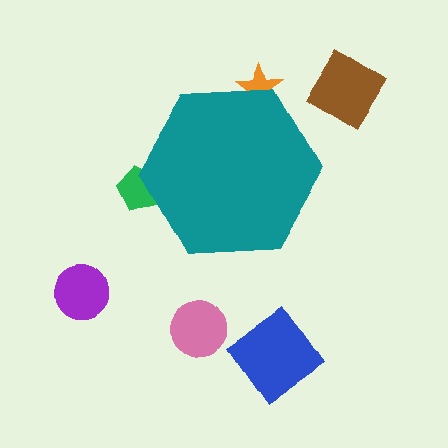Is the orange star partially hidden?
Yes, the orange star is partially hidden behind the teal hexagon.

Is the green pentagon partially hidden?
Yes, the green pentagon is partially hidden behind the teal hexagon.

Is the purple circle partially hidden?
No, the purple circle is fully visible.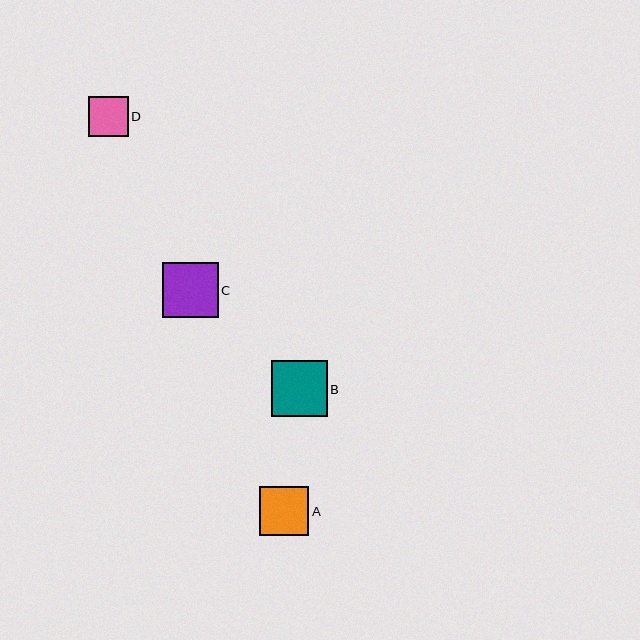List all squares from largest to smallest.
From largest to smallest: B, C, A, D.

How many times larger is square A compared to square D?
Square A is approximately 1.2 times the size of square D.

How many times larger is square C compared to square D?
Square C is approximately 1.4 times the size of square D.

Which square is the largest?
Square B is the largest with a size of approximately 56 pixels.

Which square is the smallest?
Square D is the smallest with a size of approximately 40 pixels.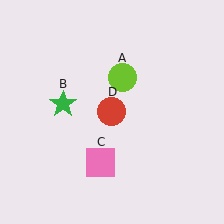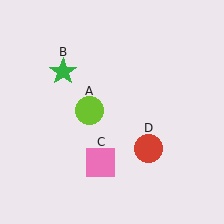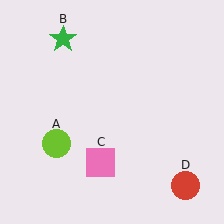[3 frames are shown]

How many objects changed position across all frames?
3 objects changed position: lime circle (object A), green star (object B), red circle (object D).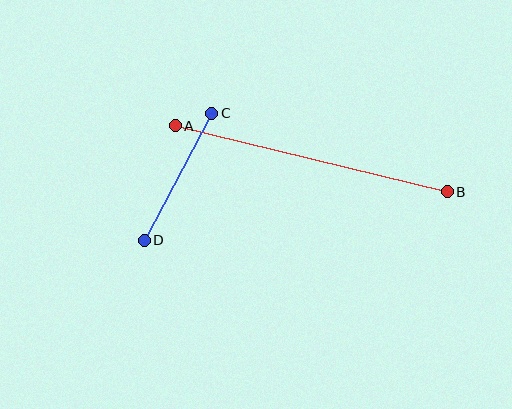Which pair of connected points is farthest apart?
Points A and B are farthest apart.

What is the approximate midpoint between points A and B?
The midpoint is at approximately (311, 159) pixels.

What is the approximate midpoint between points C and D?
The midpoint is at approximately (178, 177) pixels.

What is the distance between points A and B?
The distance is approximately 280 pixels.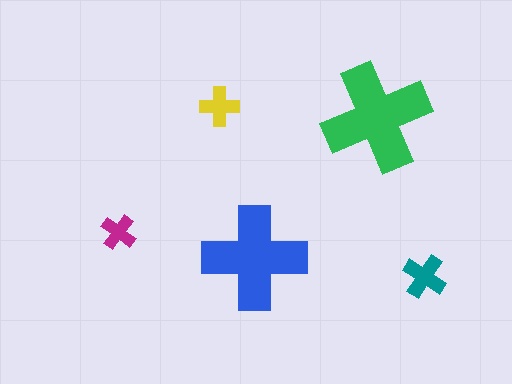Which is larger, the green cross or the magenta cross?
The green one.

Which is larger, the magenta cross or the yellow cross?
The yellow one.